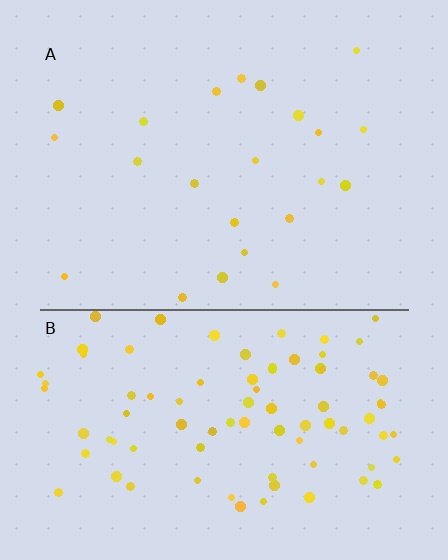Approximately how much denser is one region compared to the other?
Approximately 3.9× — region B over region A.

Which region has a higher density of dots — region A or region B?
B (the bottom).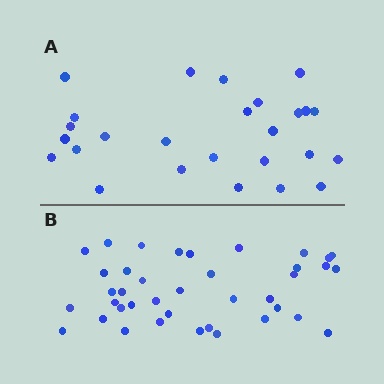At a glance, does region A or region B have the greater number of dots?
Region B (the bottom region) has more dots.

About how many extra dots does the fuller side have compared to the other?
Region B has approximately 15 more dots than region A.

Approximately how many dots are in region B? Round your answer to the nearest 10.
About 40 dots. (The exact count is 39, which rounds to 40.)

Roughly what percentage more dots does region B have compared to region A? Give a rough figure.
About 50% more.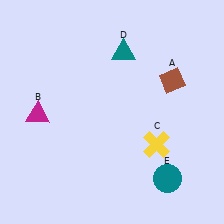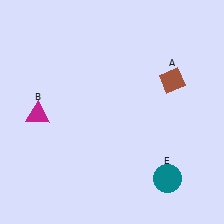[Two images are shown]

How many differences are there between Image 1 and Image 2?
There are 2 differences between the two images.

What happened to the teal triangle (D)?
The teal triangle (D) was removed in Image 2. It was in the top-right area of Image 1.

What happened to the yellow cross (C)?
The yellow cross (C) was removed in Image 2. It was in the bottom-right area of Image 1.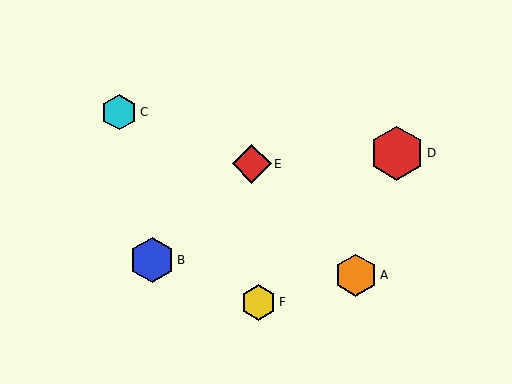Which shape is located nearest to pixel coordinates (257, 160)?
The red diamond (labeled E) at (252, 164) is nearest to that location.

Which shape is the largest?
The red hexagon (labeled D) is the largest.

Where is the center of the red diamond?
The center of the red diamond is at (252, 164).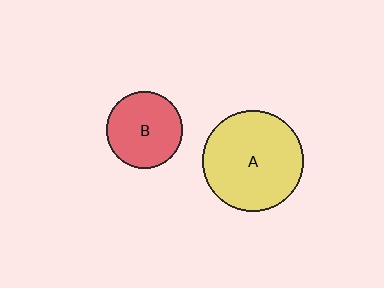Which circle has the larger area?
Circle A (yellow).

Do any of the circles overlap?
No, none of the circles overlap.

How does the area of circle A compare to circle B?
Approximately 1.8 times.